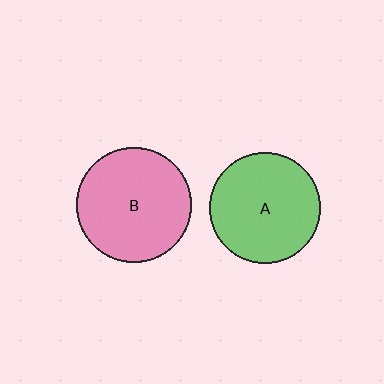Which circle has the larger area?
Circle B (pink).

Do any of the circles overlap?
No, none of the circles overlap.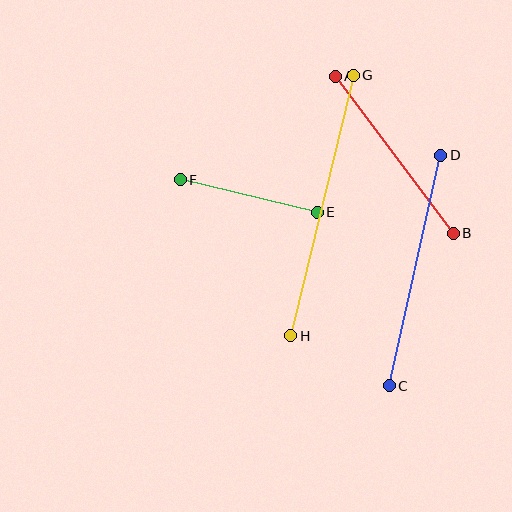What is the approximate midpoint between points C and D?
The midpoint is at approximately (415, 270) pixels.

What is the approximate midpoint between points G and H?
The midpoint is at approximately (322, 206) pixels.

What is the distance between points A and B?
The distance is approximately 196 pixels.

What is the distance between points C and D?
The distance is approximately 237 pixels.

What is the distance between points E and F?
The distance is approximately 141 pixels.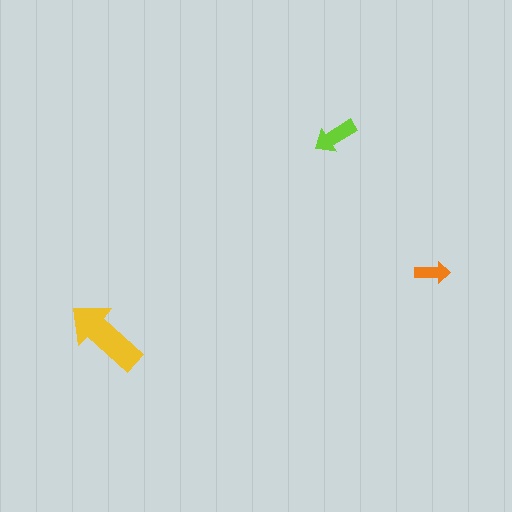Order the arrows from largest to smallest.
the yellow one, the lime one, the orange one.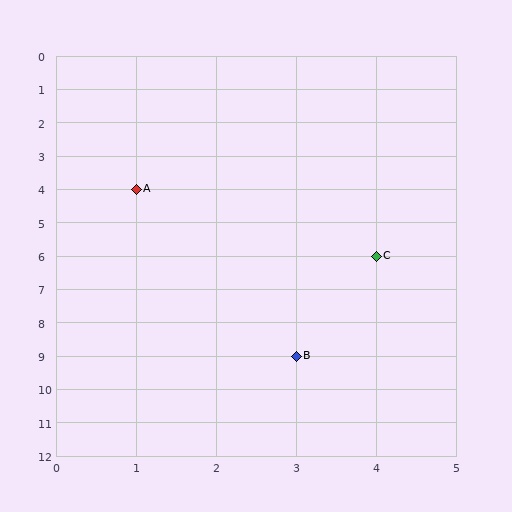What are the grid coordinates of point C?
Point C is at grid coordinates (4, 6).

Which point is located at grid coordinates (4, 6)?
Point C is at (4, 6).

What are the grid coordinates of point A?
Point A is at grid coordinates (1, 4).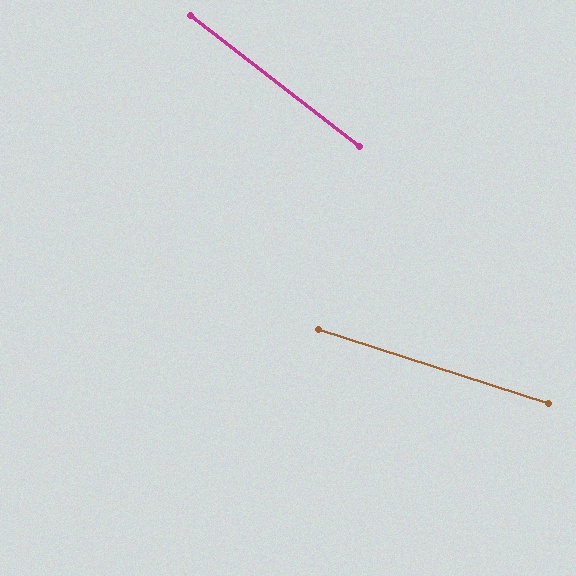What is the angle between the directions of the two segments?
Approximately 20 degrees.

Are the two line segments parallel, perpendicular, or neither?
Neither parallel nor perpendicular — they differ by about 20°.